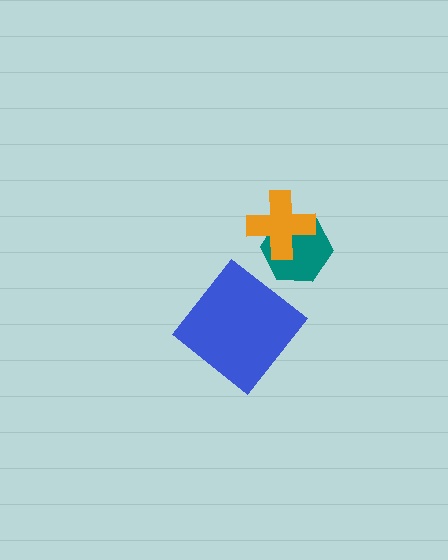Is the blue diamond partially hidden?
No, no other shape covers it.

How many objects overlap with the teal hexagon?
1 object overlaps with the teal hexagon.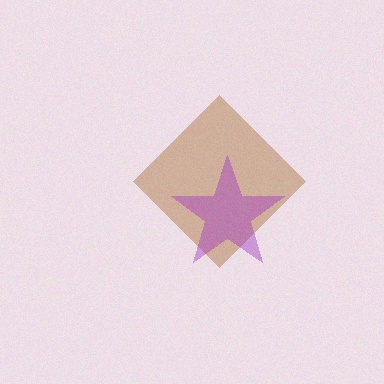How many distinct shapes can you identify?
There are 2 distinct shapes: a brown diamond, a purple star.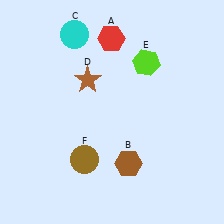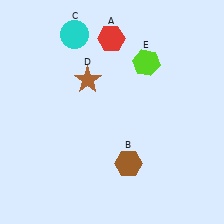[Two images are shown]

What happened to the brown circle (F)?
The brown circle (F) was removed in Image 2. It was in the bottom-left area of Image 1.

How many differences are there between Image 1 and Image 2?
There is 1 difference between the two images.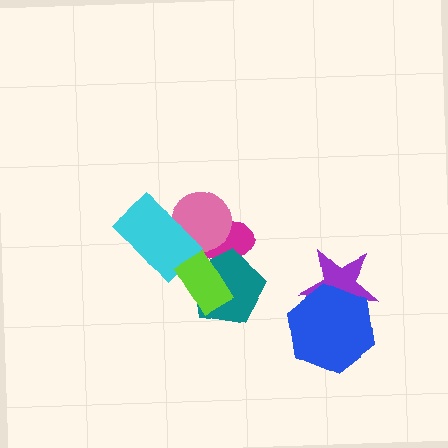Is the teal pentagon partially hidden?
Yes, it is partially covered by another shape.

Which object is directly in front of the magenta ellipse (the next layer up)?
The pink circle is directly in front of the magenta ellipse.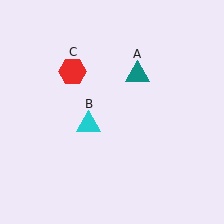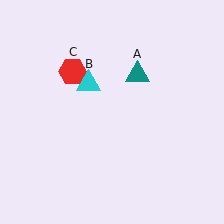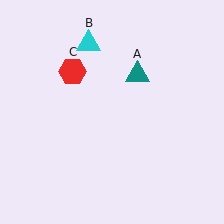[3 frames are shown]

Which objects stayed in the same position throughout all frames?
Teal triangle (object A) and red hexagon (object C) remained stationary.